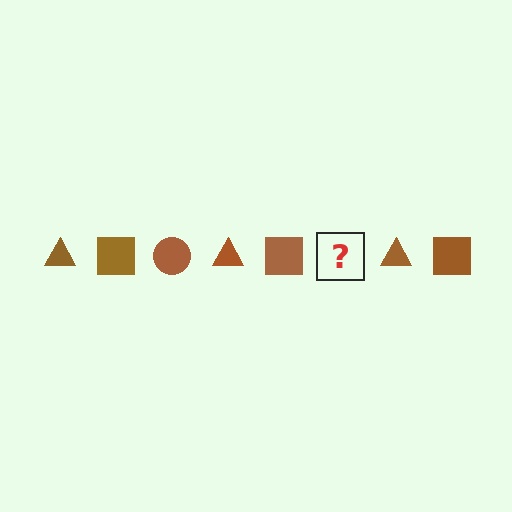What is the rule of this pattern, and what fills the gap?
The rule is that the pattern cycles through triangle, square, circle shapes in brown. The gap should be filled with a brown circle.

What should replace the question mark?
The question mark should be replaced with a brown circle.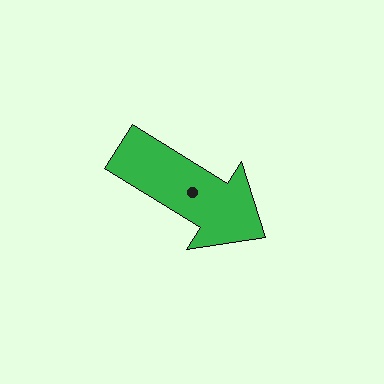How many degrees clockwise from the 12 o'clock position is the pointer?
Approximately 122 degrees.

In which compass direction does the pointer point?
Southeast.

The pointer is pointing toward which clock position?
Roughly 4 o'clock.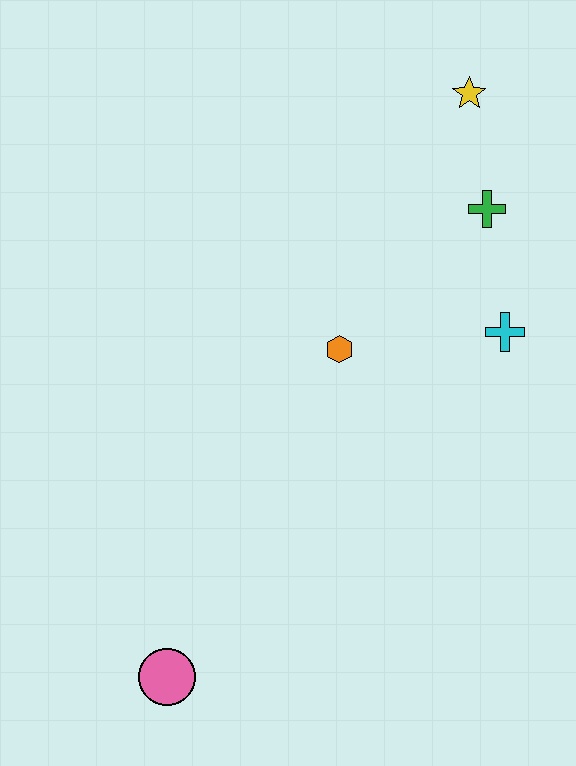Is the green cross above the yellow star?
No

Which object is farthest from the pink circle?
The yellow star is farthest from the pink circle.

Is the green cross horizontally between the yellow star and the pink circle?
No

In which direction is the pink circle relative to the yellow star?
The pink circle is below the yellow star.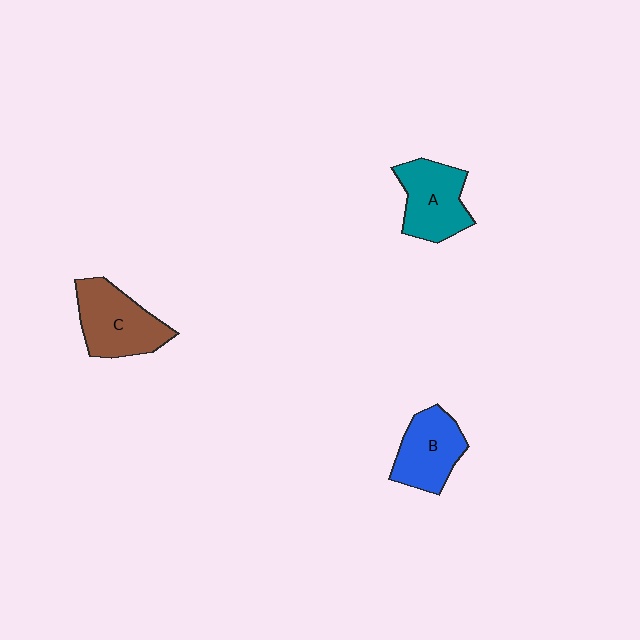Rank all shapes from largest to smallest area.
From largest to smallest: C (brown), A (teal), B (blue).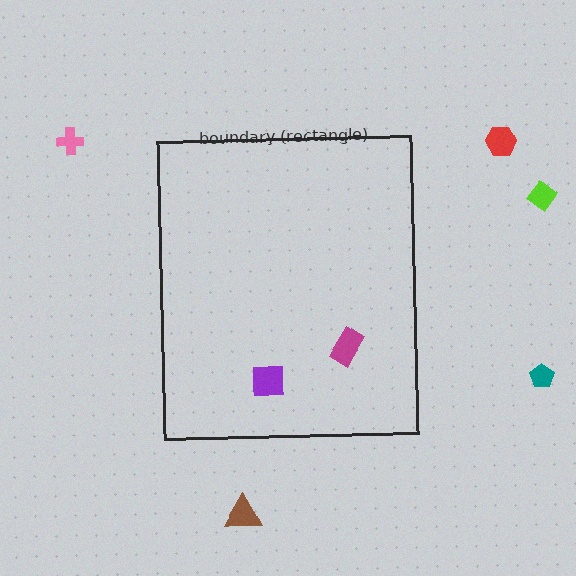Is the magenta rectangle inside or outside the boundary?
Inside.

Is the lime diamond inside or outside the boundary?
Outside.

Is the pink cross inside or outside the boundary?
Outside.